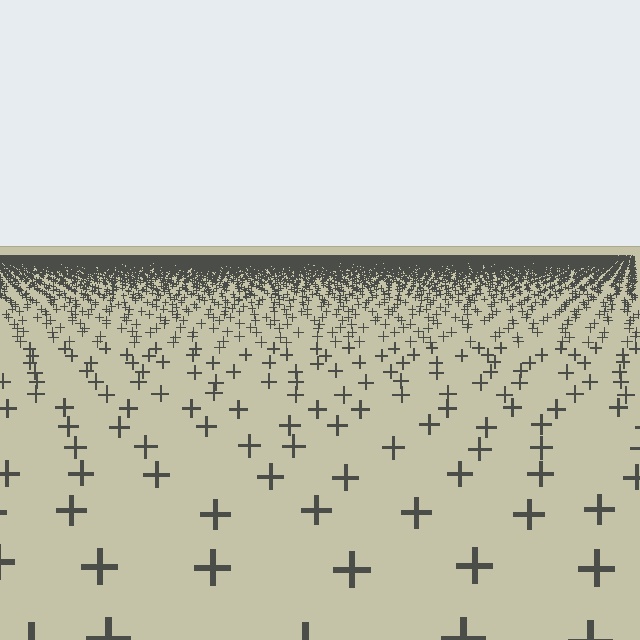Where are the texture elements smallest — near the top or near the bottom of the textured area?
Near the top.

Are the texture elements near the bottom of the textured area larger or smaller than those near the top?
Larger. Near the bottom, elements are closer to the viewer and appear at a bigger on-screen size.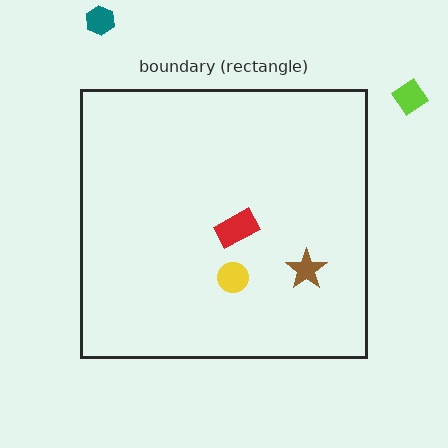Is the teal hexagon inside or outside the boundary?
Outside.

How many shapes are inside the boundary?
3 inside, 2 outside.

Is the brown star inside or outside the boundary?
Inside.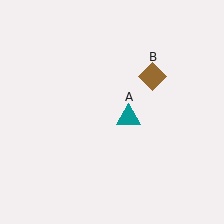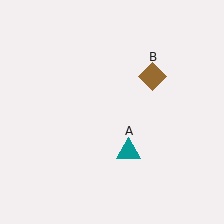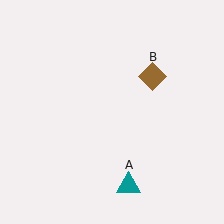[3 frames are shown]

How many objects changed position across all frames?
1 object changed position: teal triangle (object A).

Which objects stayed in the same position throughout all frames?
Brown diamond (object B) remained stationary.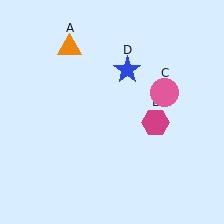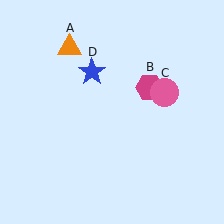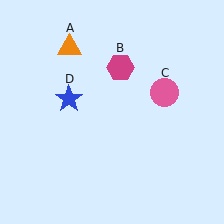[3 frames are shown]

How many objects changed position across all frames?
2 objects changed position: magenta hexagon (object B), blue star (object D).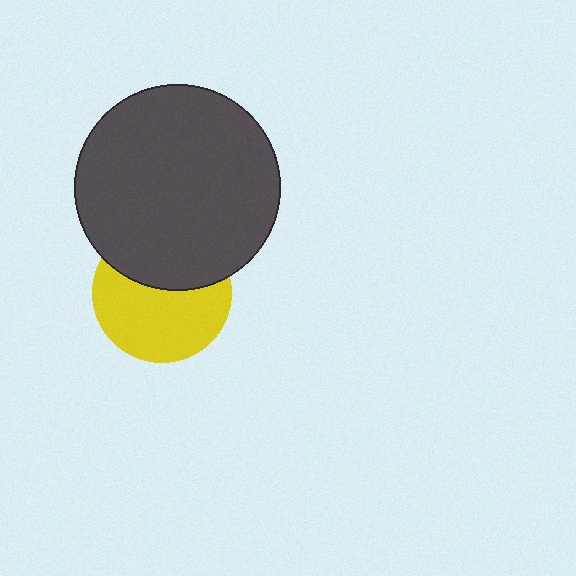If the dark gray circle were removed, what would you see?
You would see the complete yellow circle.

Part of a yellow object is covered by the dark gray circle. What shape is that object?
It is a circle.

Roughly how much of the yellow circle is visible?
About half of it is visible (roughly 60%).